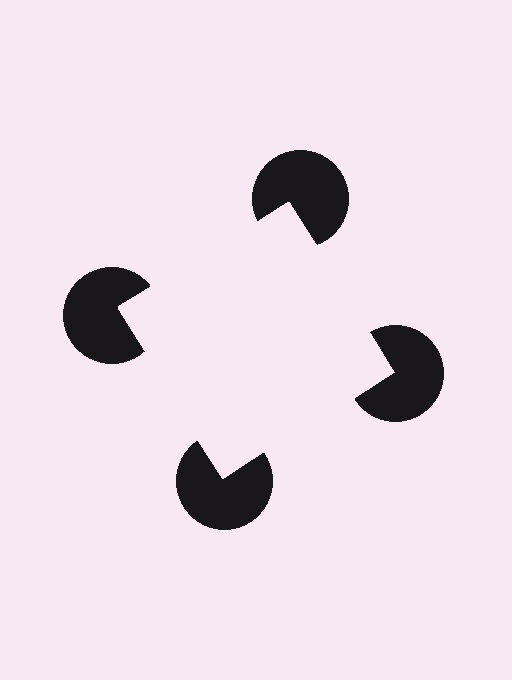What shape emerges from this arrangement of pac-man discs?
An illusory square — its edges are inferred from the aligned wedge cuts in the pac-man discs, not physically drawn.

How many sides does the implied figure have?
4 sides.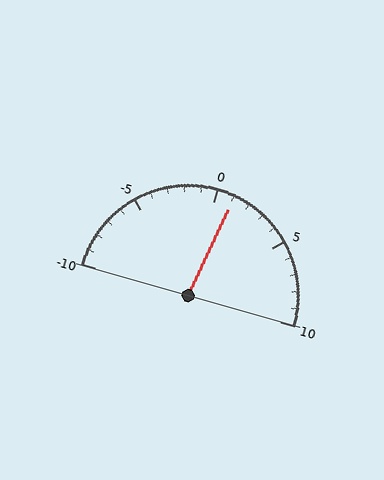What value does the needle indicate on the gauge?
The needle indicates approximately 1.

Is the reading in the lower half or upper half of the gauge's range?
The reading is in the upper half of the range (-10 to 10).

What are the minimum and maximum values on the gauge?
The gauge ranges from -10 to 10.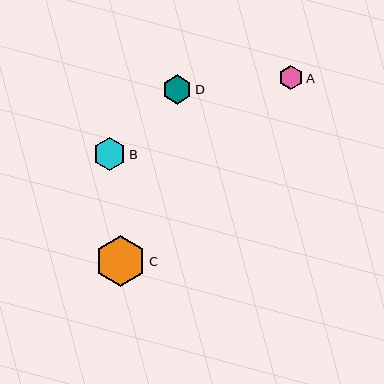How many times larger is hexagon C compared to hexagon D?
Hexagon C is approximately 1.7 times the size of hexagon D.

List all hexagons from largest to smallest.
From largest to smallest: C, B, D, A.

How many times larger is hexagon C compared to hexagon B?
Hexagon C is approximately 1.5 times the size of hexagon B.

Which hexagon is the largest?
Hexagon C is the largest with a size of approximately 51 pixels.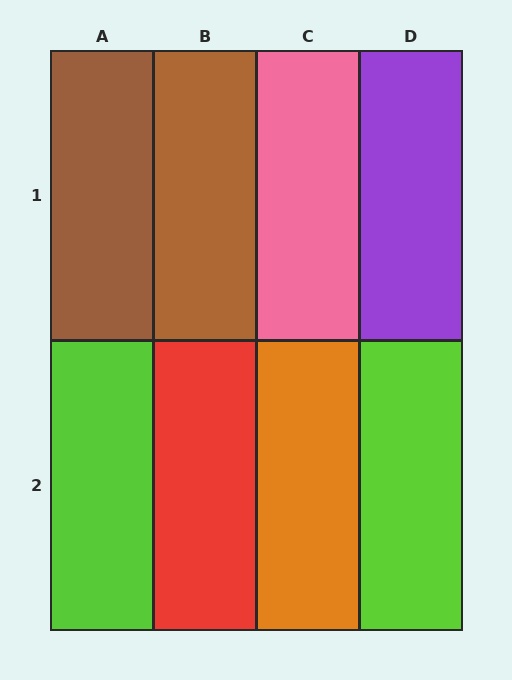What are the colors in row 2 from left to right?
Lime, red, orange, lime.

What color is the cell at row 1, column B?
Brown.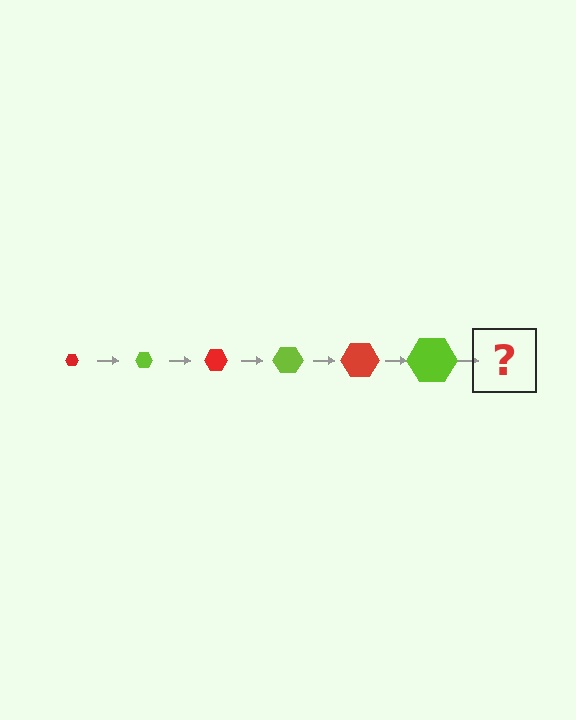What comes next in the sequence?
The next element should be a red hexagon, larger than the previous one.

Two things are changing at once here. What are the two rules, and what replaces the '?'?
The two rules are that the hexagon grows larger each step and the color cycles through red and lime. The '?' should be a red hexagon, larger than the previous one.